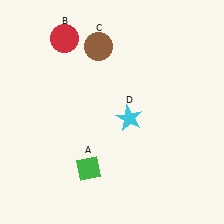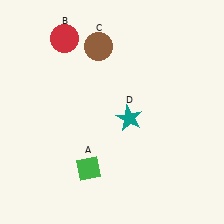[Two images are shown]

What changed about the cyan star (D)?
In Image 1, D is cyan. In Image 2, it changed to teal.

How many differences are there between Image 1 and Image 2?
There is 1 difference between the two images.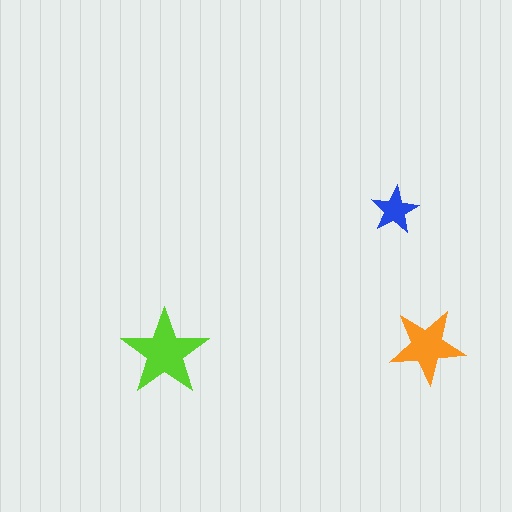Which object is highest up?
The blue star is topmost.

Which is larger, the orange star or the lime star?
The lime one.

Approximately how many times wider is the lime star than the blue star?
About 2 times wider.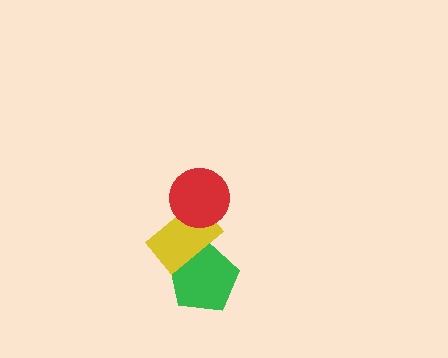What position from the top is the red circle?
The red circle is 1st from the top.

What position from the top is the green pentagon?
The green pentagon is 3rd from the top.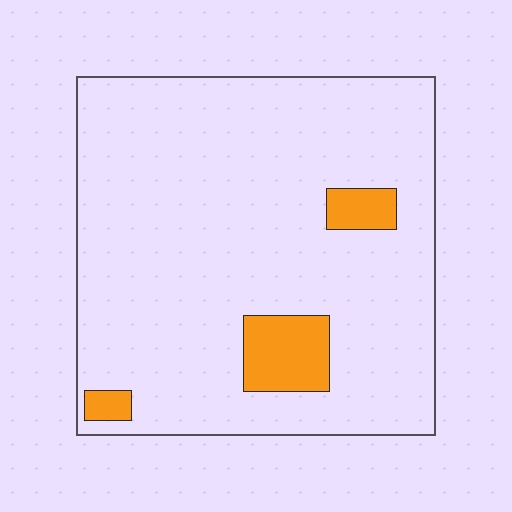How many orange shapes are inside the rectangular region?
3.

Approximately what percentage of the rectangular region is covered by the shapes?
Approximately 10%.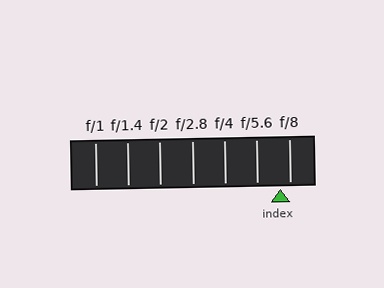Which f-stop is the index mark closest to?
The index mark is closest to f/8.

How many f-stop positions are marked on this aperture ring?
There are 7 f-stop positions marked.